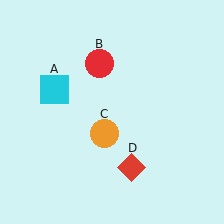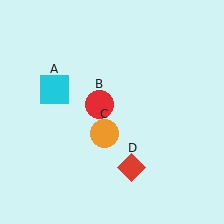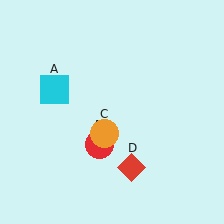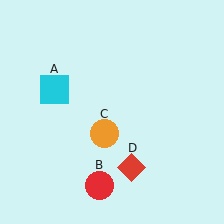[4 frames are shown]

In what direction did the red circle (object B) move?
The red circle (object B) moved down.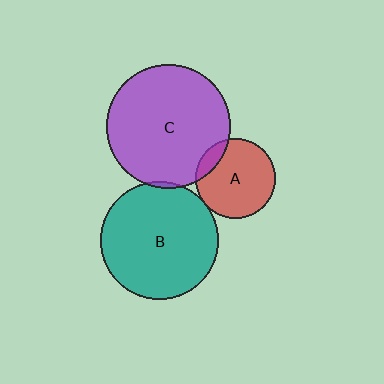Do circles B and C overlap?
Yes.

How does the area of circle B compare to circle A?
Approximately 2.2 times.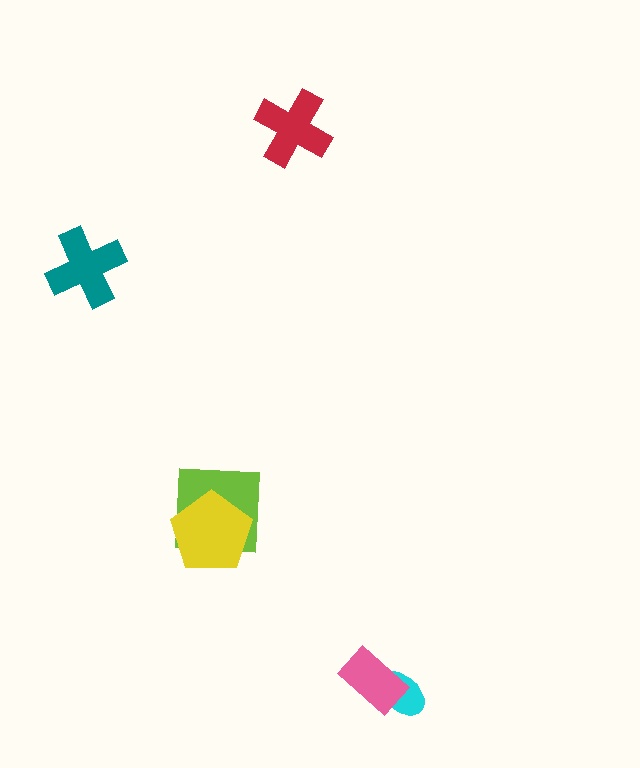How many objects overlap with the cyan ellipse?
1 object overlaps with the cyan ellipse.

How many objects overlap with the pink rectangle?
1 object overlaps with the pink rectangle.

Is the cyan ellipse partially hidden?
Yes, it is partially covered by another shape.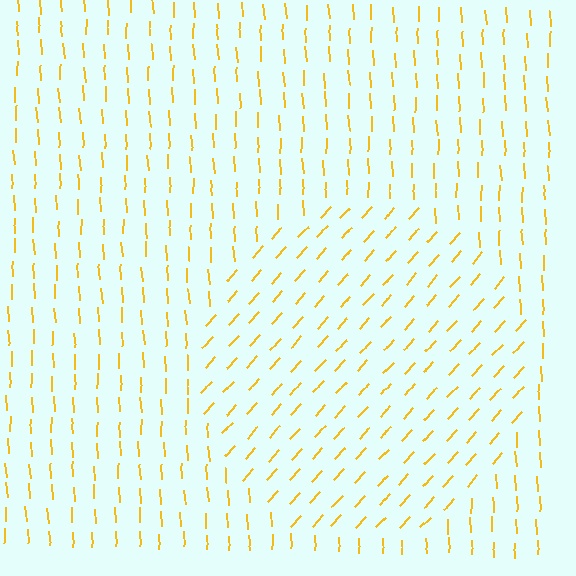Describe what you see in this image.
The image is filled with small yellow line segments. A circle region in the image has lines oriented differently from the surrounding lines, creating a visible texture boundary.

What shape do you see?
I see a circle.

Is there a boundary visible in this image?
Yes, there is a texture boundary formed by a change in line orientation.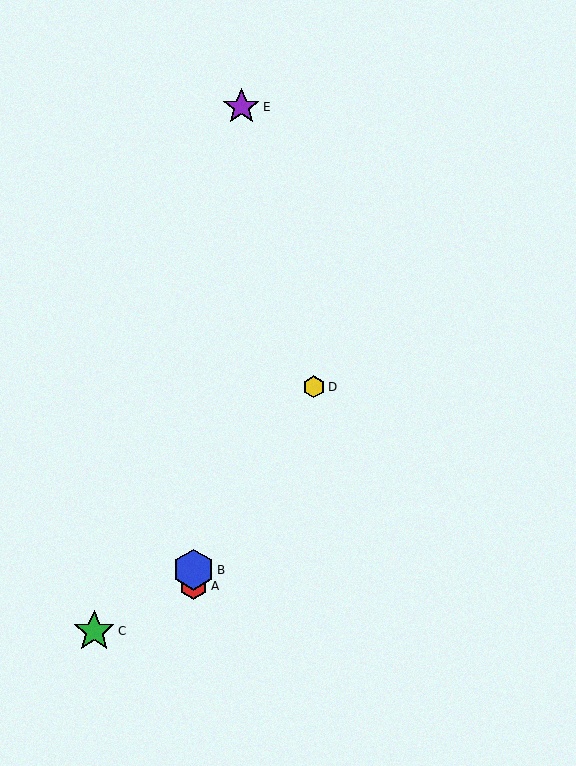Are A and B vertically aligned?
Yes, both are at x≈193.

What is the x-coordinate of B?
Object B is at x≈193.